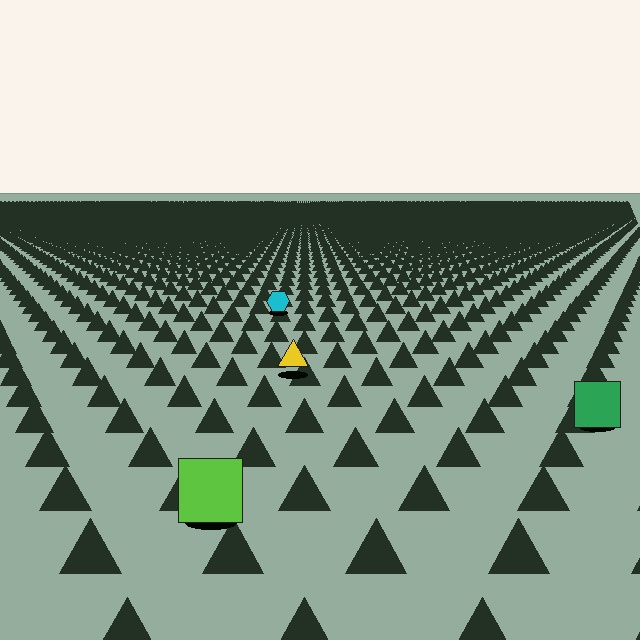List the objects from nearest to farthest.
From nearest to farthest: the lime square, the green square, the yellow triangle, the cyan hexagon.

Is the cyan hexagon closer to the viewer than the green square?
No. The green square is closer — you can tell from the texture gradient: the ground texture is coarser near it.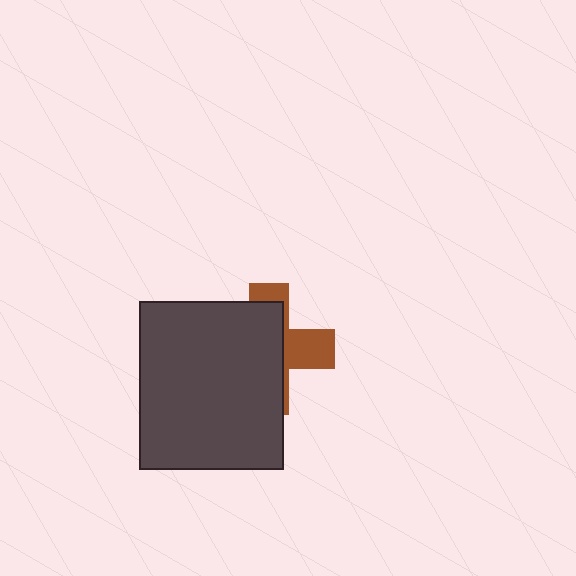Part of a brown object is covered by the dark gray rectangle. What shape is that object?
It is a cross.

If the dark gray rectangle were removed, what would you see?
You would see the complete brown cross.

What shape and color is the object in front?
The object in front is a dark gray rectangle.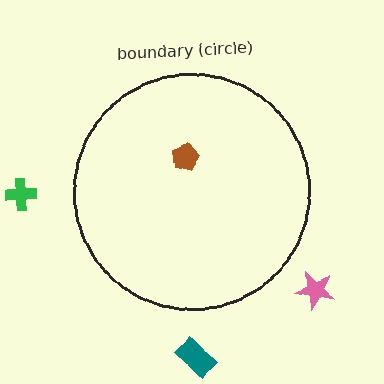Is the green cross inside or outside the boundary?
Outside.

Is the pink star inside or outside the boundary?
Outside.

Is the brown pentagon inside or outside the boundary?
Inside.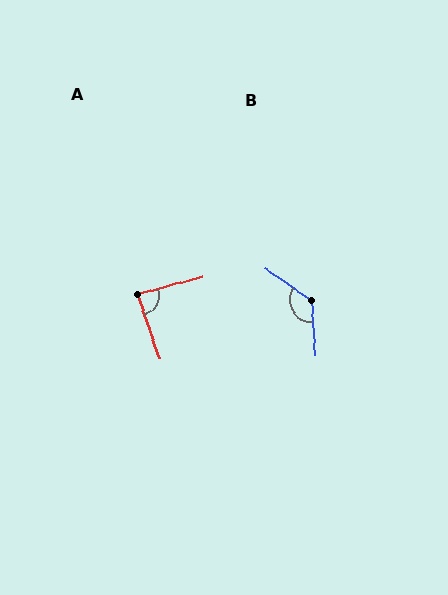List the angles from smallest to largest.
A (86°), B (128°).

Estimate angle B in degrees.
Approximately 128 degrees.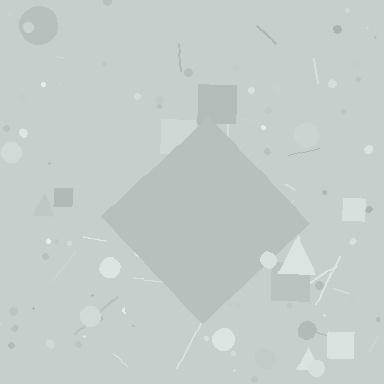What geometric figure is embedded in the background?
A diamond is embedded in the background.